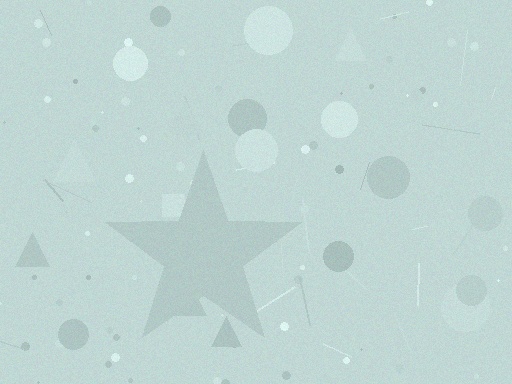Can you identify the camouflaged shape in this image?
The camouflaged shape is a star.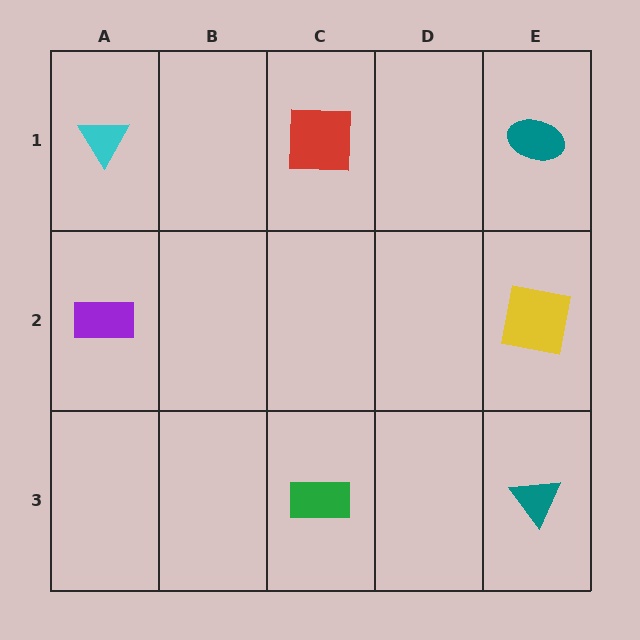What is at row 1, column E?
A teal ellipse.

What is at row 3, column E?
A teal triangle.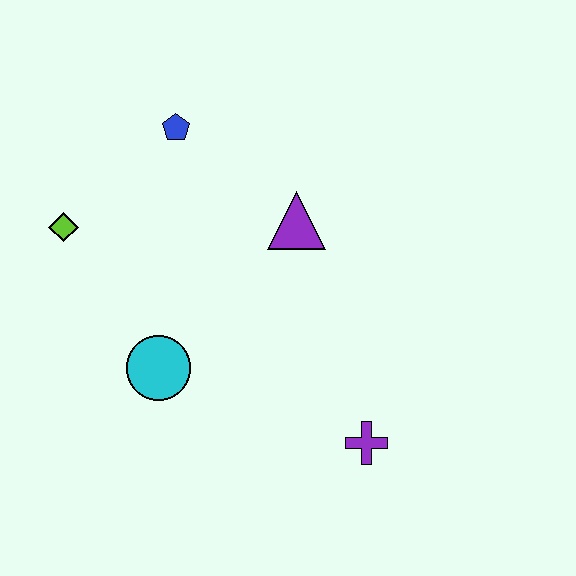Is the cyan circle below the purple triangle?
Yes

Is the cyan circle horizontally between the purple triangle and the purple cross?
No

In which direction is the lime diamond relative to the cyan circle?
The lime diamond is above the cyan circle.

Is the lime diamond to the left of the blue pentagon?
Yes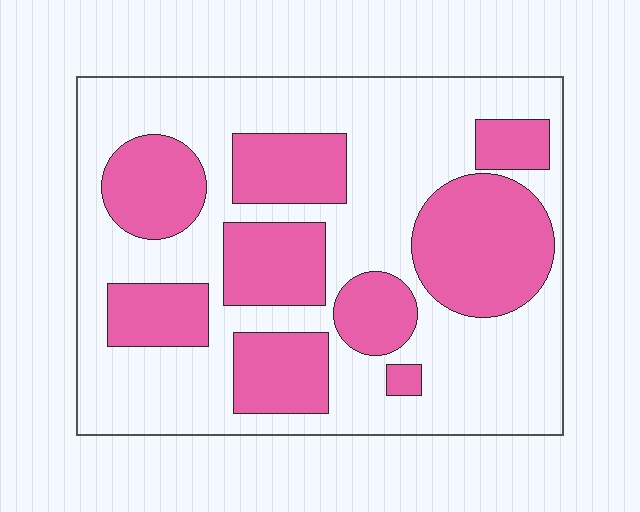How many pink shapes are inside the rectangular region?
9.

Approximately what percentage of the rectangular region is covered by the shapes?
Approximately 40%.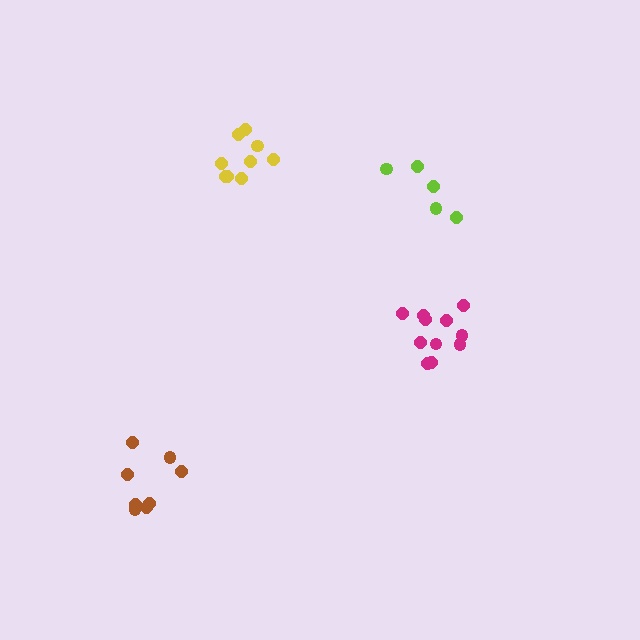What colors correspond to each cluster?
The clusters are colored: magenta, yellow, lime, brown.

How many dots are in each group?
Group 1: 11 dots, Group 2: 9 dots, Group 3: 5 dots, Group 4: 8 dots (33 total).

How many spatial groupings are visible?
There are 4 spatial groupings.